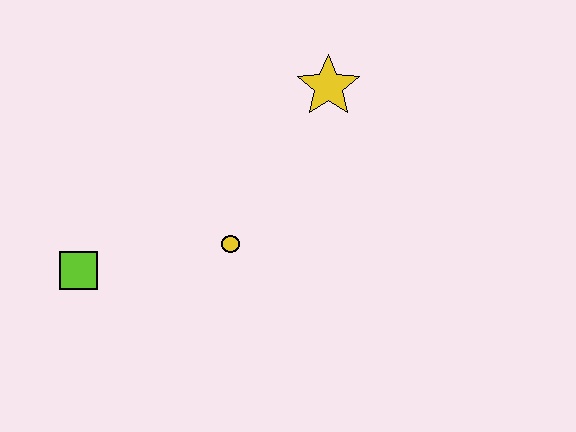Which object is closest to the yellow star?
The yellow circle is closest to the yellow star.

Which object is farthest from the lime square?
The yellow star is farthest from the lime square.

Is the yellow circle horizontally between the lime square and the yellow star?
Yes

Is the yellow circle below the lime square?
No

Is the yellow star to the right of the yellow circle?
Yes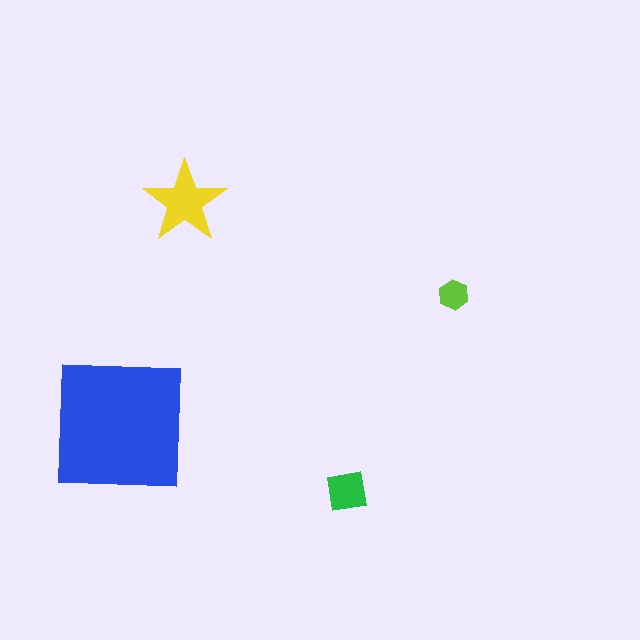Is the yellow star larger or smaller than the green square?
Larger.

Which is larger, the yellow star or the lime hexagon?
The yellow star.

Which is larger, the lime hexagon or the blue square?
The blue square.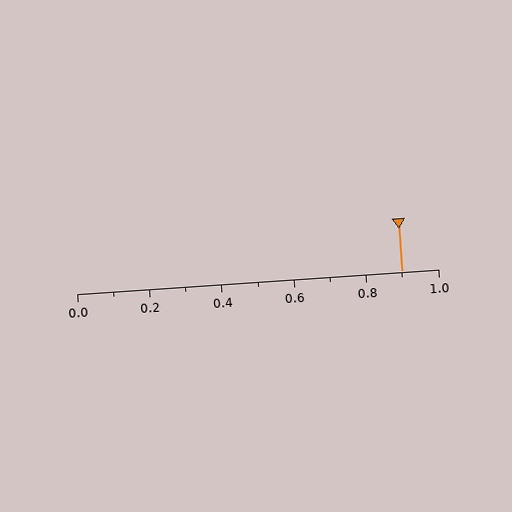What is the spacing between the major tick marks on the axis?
The major ticks are spaced 0.2 apart.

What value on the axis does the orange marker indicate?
The marker indicates approximately 0.9.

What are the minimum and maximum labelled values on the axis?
The axis runs from 0.0 to 1.0.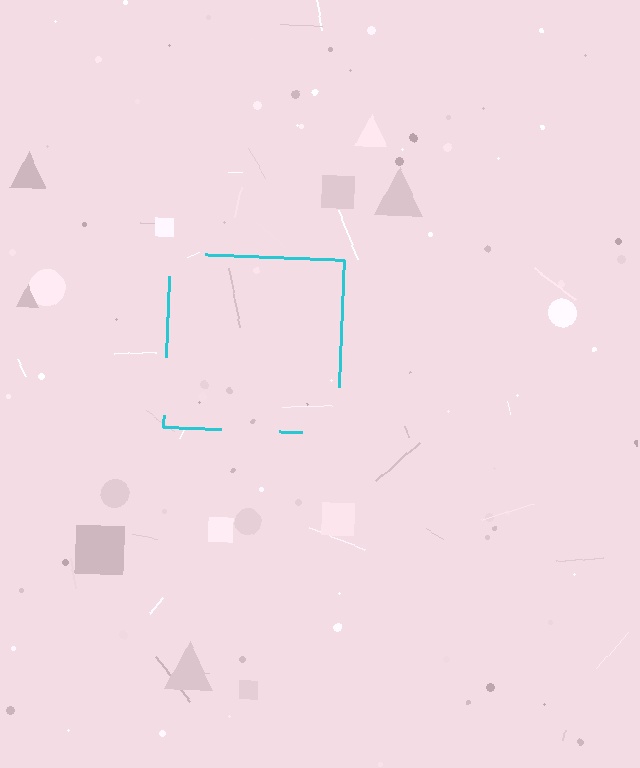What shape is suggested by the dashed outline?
The dashed outline suggests a square.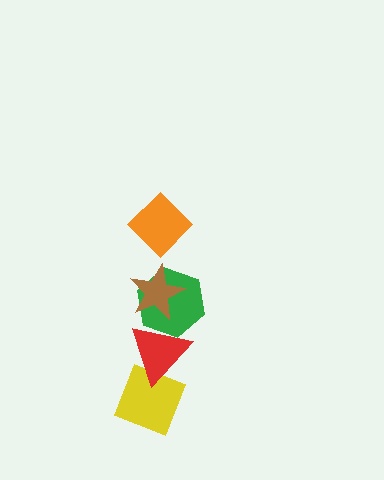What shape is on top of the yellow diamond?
The red triangle is on top of the yellow diamond.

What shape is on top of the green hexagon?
The brown star is on top of the green hexagon.